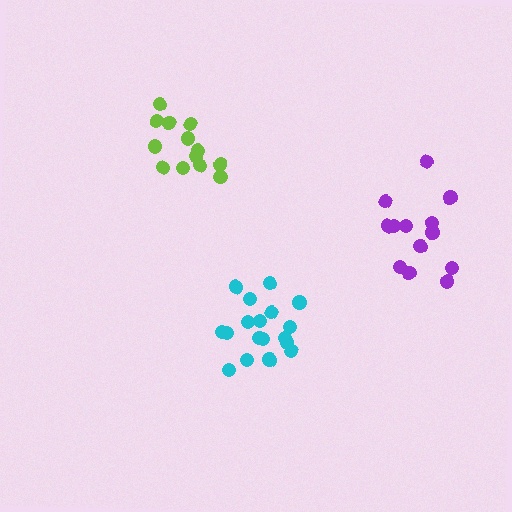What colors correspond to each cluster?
The clusters are colored: purple, cyan, lime.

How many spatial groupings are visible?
There are 3 spatial groupings.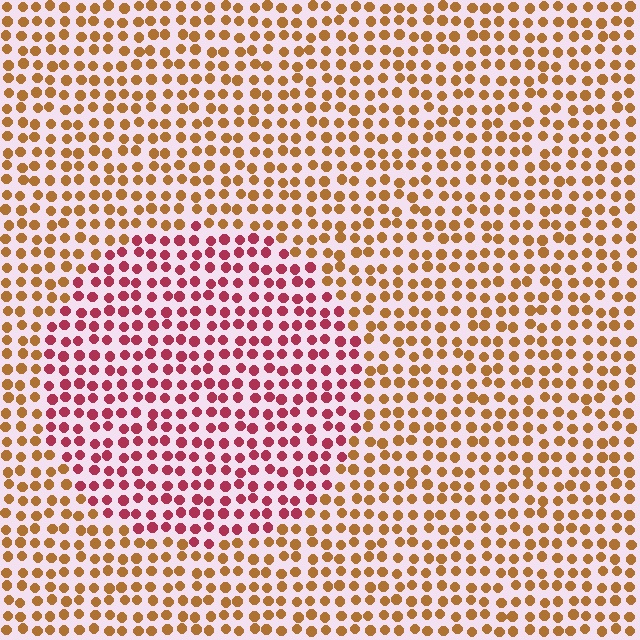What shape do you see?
I see a circle.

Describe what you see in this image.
The image is filled with small brown elements in a uniform arrangement. A circle-shaped region is visible where the elements are tinted to a slightly different hue, forming a subtle color boundary.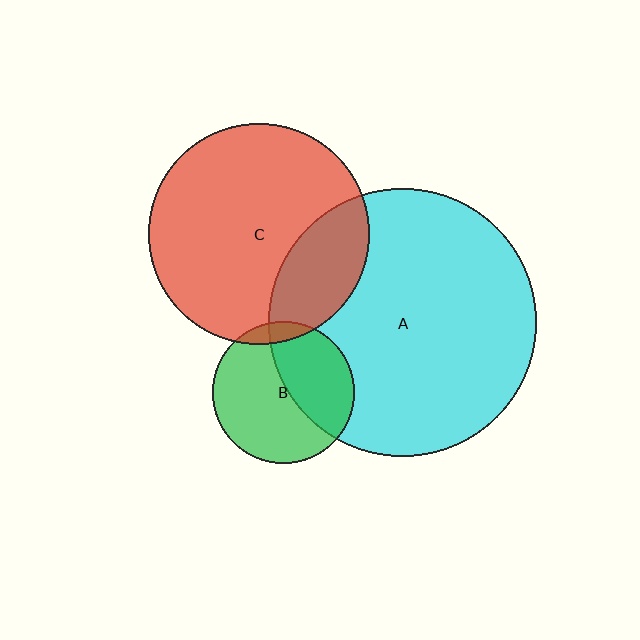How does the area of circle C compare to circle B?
Approximately 2.4 times.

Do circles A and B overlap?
Yes.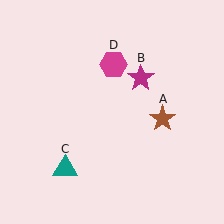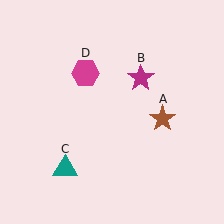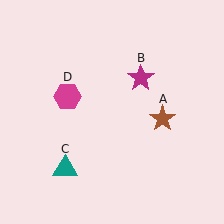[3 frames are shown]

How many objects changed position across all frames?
1 object changed position: magenta hexagon (object D).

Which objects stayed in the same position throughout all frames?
Brown star (object A) and magenta star (object B) and teal triangle (object C) remained stationary.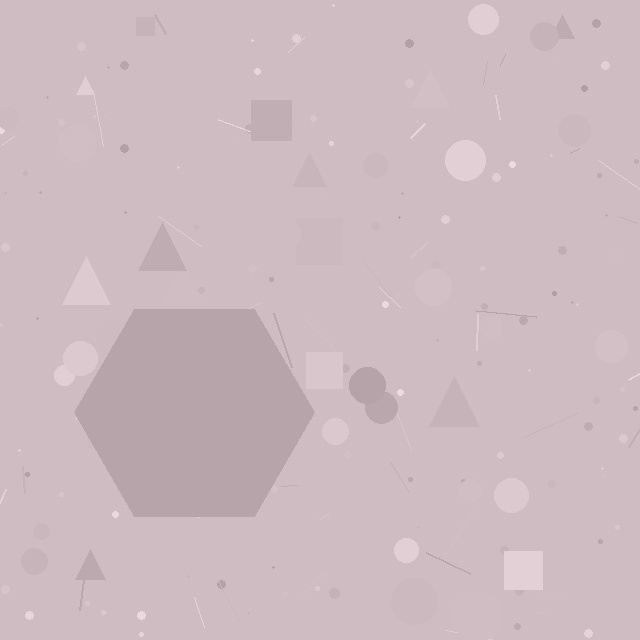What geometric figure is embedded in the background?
A hexagon is embedded in the background.